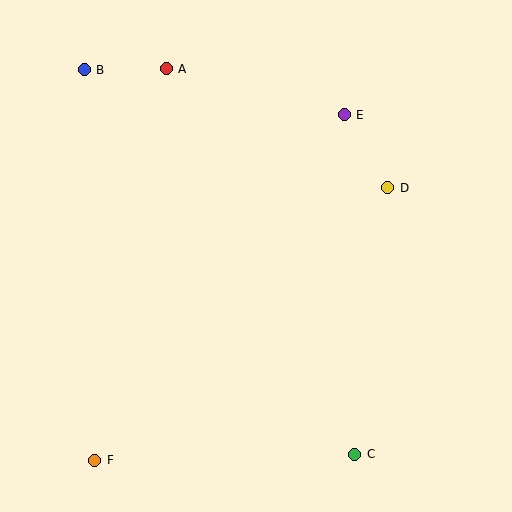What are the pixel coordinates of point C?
Point C is at (355, 454).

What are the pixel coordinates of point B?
Point B is at (84, 70).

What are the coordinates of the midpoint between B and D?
The midpoint between B and D is at (236, 129).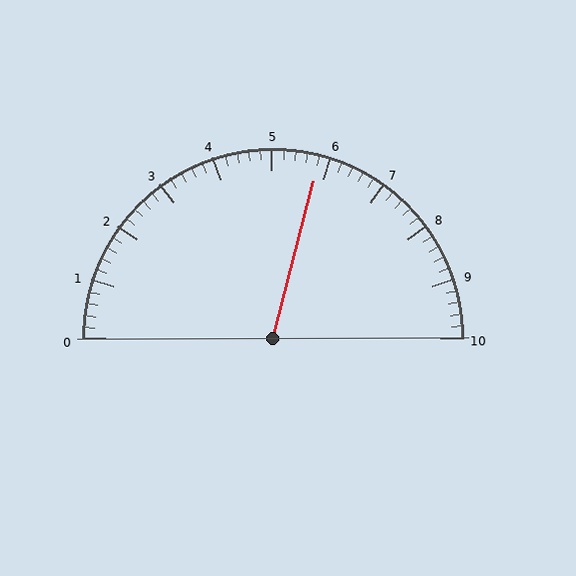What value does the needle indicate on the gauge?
The needle indicates approximately 5.8.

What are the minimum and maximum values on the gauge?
The gauge ranges from 0 to 10.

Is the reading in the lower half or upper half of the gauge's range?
The reading is in the upper half of the range (0 to 10).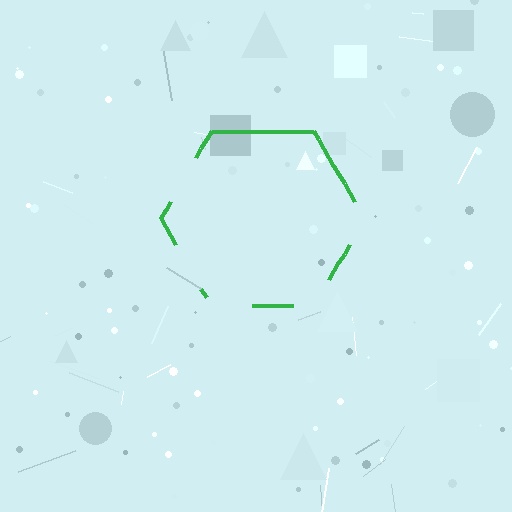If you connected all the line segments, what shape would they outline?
They would outline a hexagon.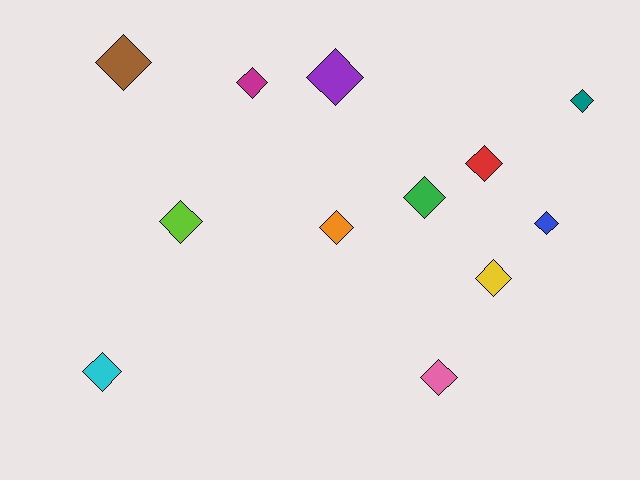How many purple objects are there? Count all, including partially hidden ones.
There is 1 purple object.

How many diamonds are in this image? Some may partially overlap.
There are 12 diamonds.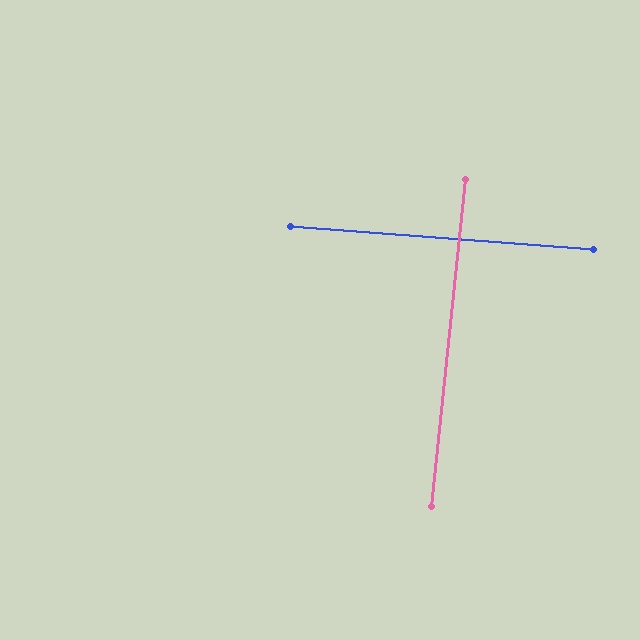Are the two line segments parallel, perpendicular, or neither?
Perpendicular — they meet at approximately 88°.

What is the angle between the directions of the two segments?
Approximately 88 degrees.